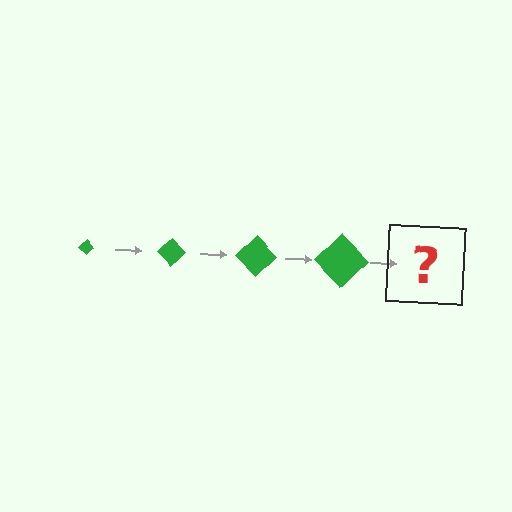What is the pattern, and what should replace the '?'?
The pattern is that the diamond gets progressively larger each step. The '?' should be a green diamond, larger than the previous one.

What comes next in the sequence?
The next element should be a green diamond, larger than the previous one.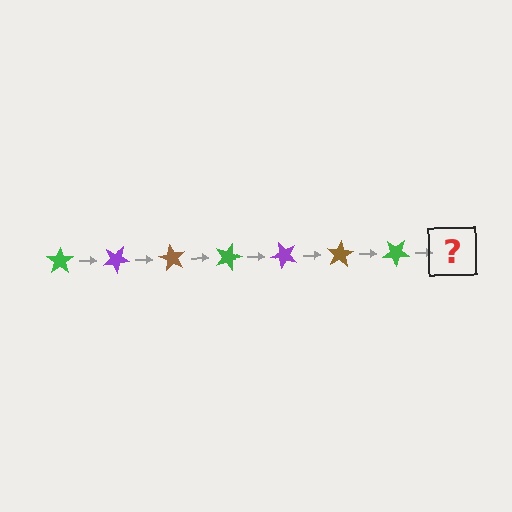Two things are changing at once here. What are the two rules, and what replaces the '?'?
The two rules are that it rotates 30 degrees each step and the color cycles through green, purple, and brown. The '?' should be a purple star, rotated 210 degrees from the start.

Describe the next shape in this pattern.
It should be a purple star, rotated 210 degrees from the start.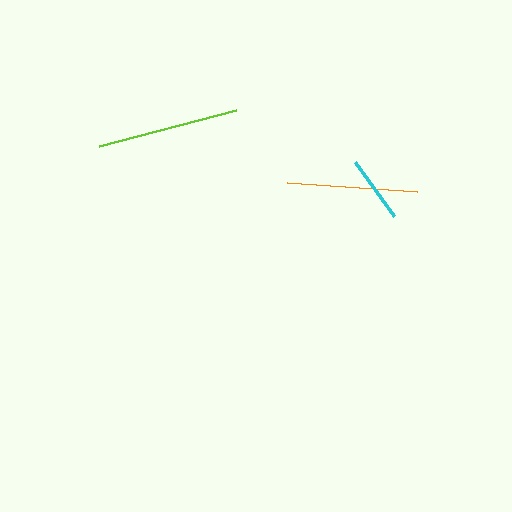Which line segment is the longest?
The lime line is the longest at approximately 141 pixels.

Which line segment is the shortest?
The cyan line is the shortest at approximately 67 pixels.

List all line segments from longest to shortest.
From longest to shortest: lime, orange, cyan.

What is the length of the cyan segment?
The cyan segment is approximately 67 pixels long.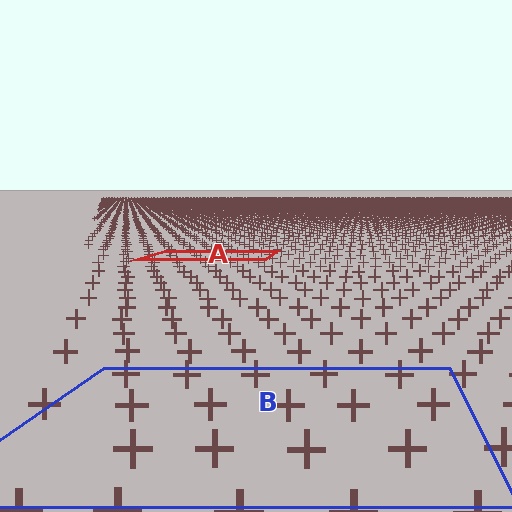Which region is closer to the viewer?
Region B is closer. The texture elements there are larger and more spread out.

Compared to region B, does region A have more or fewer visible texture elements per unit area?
Region A has more texture elements per unit area — they are packed more densely because it is farther away.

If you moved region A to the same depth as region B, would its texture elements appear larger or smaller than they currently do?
They would appear larger. At a closer depth, the same texture elements are projected at a bigger on-screen size.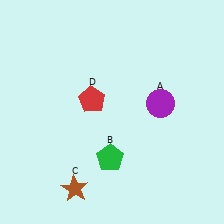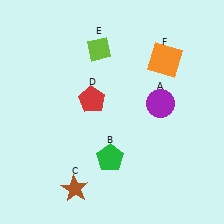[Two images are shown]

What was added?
A lime diamond (E), an orange square (F) were added in Image 2.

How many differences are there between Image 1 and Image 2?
There are 2 differences between the two images.